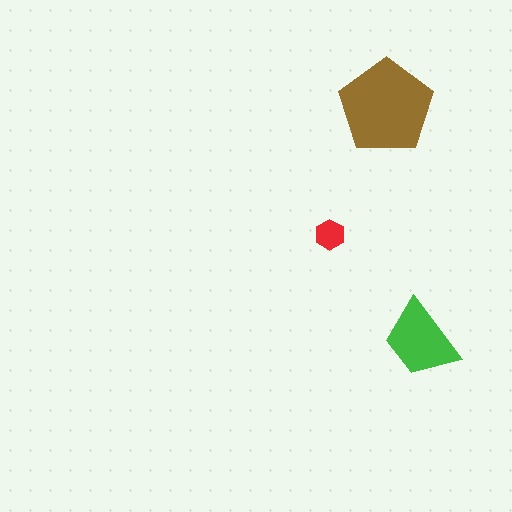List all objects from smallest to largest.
The red hexagon, the green trapezoid, the brown pentagon.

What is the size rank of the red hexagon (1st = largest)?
3rd.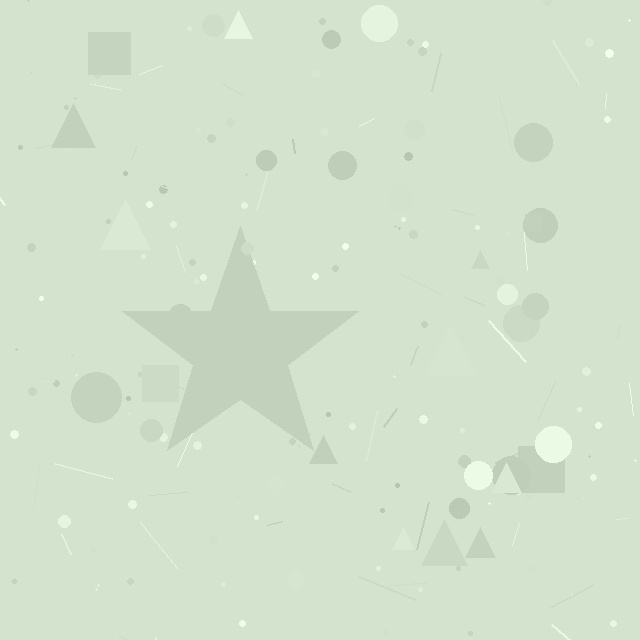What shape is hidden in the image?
A star is hidden in the image.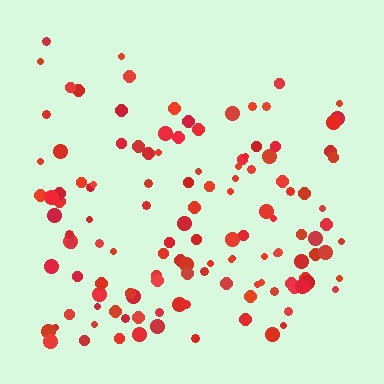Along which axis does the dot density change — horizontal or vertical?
Vertical.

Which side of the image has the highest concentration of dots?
The bottom.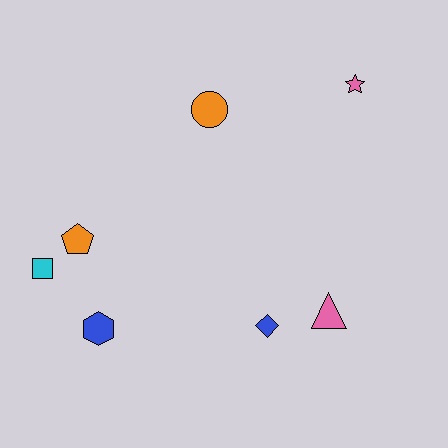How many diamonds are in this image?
There is 1 diamond.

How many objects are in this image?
There are 7 objects.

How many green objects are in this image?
There are no green objects.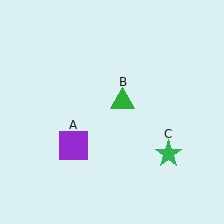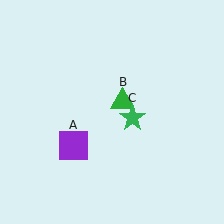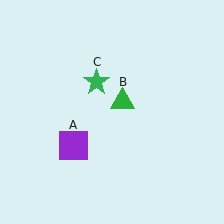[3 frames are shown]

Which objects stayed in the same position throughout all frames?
Purple square (object A) and green triangle (object B) remained stationary.